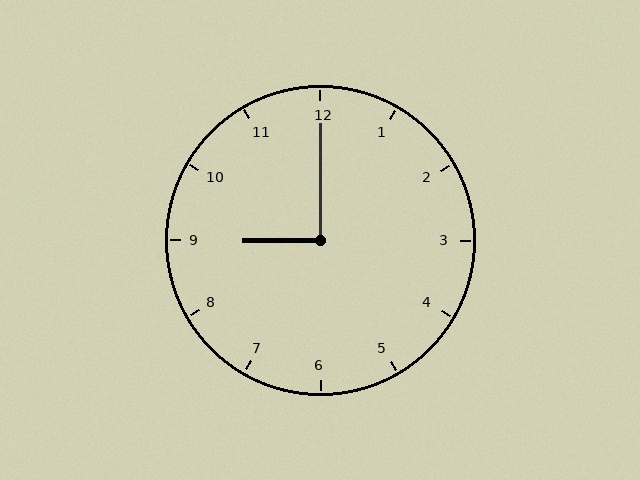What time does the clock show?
9:00.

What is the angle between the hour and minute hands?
Approximately 90 degrees.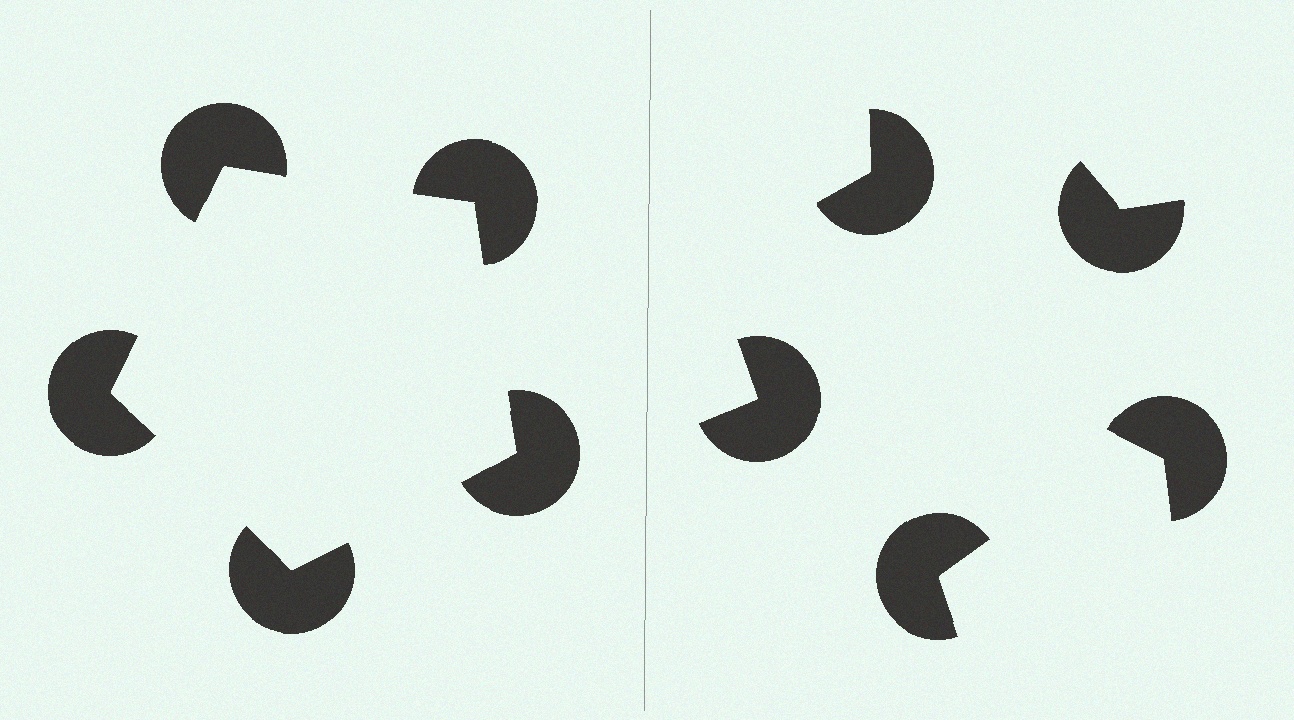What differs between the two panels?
The pac-man discs are positioned identically on both sides; only the wedge orientations differ. On the left they align to a pentagon; on the right they are misaligned.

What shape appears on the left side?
An illusory pentagon.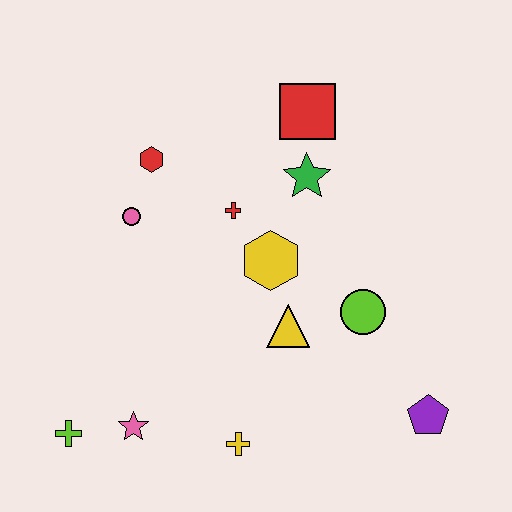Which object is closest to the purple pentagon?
The lime circle is closest to the purple pentagon.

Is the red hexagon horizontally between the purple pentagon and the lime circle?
No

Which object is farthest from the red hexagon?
The purple pentagon is farthest from the red hexagon.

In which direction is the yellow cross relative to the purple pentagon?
The yellow cross is to the left of the purple pentagon.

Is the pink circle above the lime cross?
Yes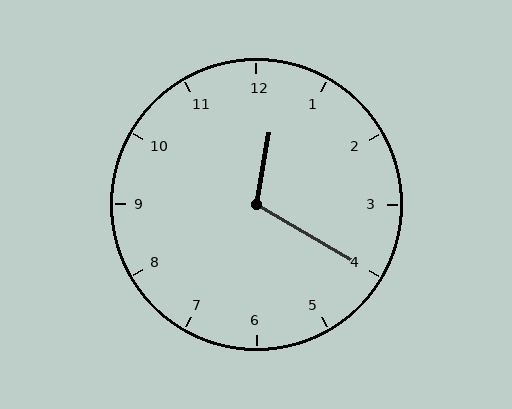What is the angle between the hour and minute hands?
Approximately 110 degrees.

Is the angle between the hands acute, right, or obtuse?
It is obtuse.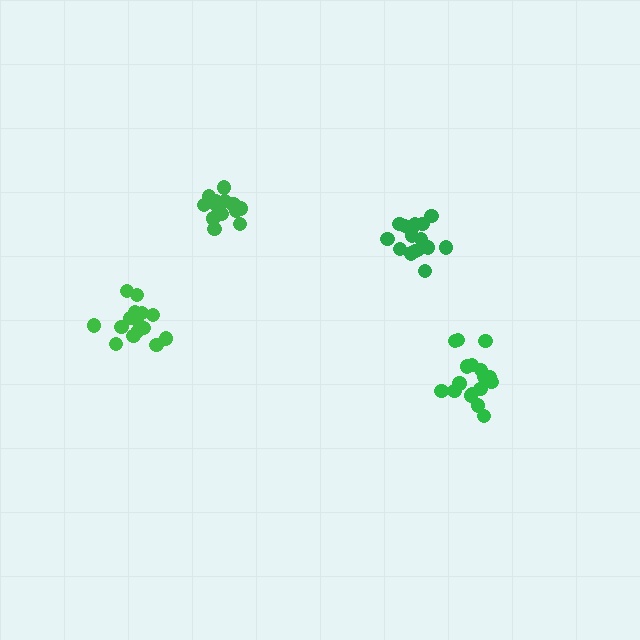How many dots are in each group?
Group 1: 14 dots, Group 2: 17 dots, Group 3: 16 dots, Group 4: 15 dots (62 total).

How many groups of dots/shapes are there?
There are 4 groups.